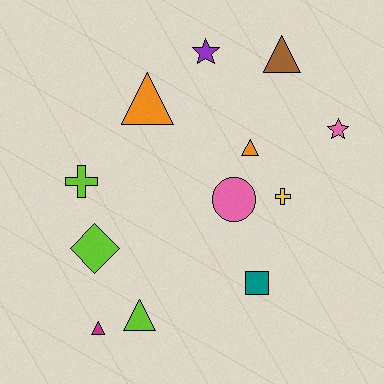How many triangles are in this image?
There are 5 triangles.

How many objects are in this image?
There are 12 objects.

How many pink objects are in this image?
There are 2 pink objects.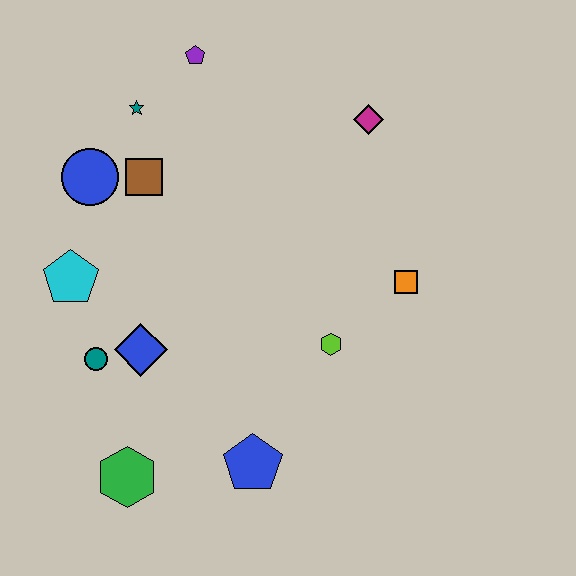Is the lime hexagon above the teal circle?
Yes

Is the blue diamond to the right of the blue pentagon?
No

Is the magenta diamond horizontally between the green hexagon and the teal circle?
No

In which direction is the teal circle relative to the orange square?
The teal circle is to the left of the orange square.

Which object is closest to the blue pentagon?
The green hexagon is closest to the blue pentagon.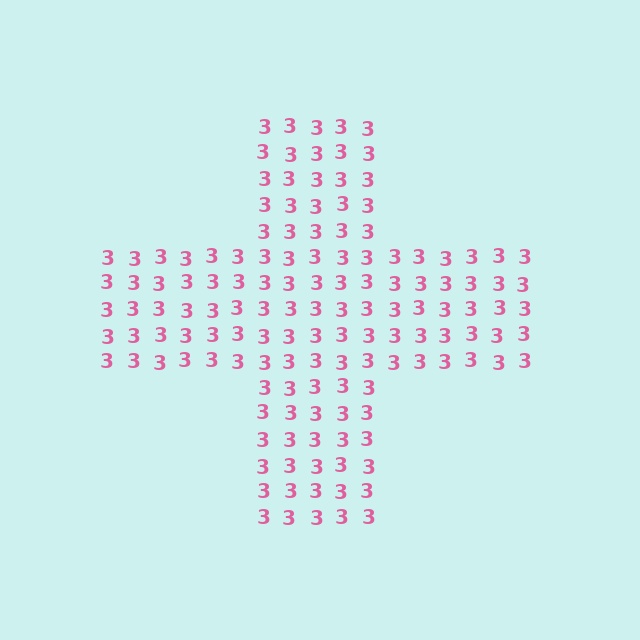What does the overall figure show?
The overall figure shows a cross.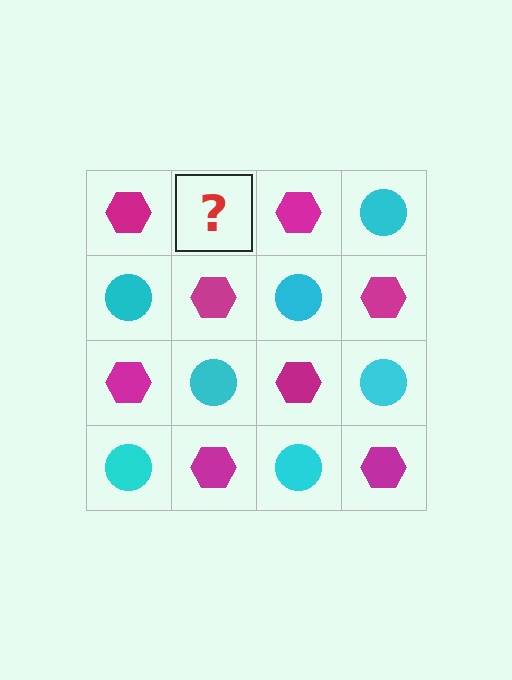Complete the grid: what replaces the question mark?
The question mark should be replaced with a cyan circle.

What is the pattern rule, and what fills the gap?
The rule is that it alternates magenta hexagon and cyan circle in a checkerboard pattern. The gap should be filled with a cyan circle.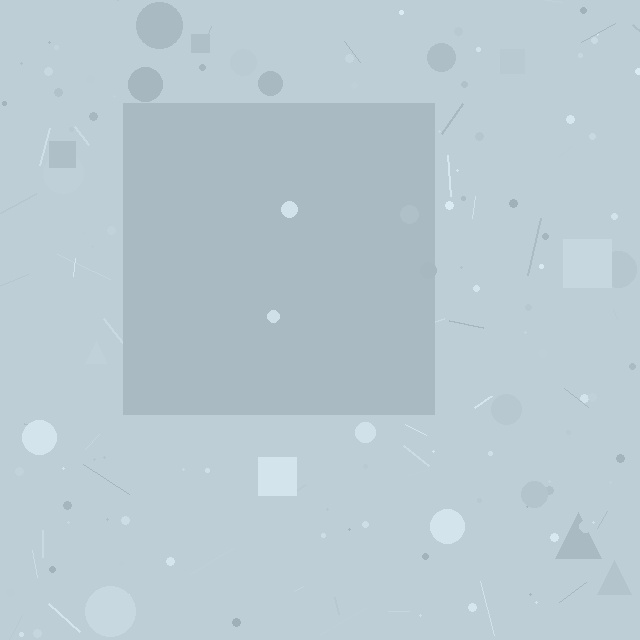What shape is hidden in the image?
A square is hidden in the image.